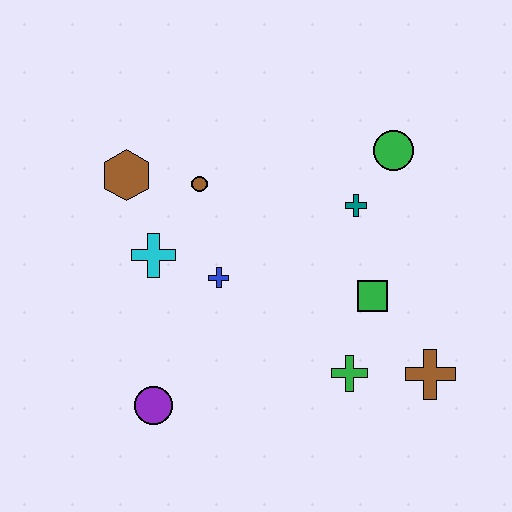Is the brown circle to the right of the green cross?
No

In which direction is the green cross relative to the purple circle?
The green cross is to the right of the purple circle.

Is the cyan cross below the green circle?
Yes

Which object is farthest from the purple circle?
The green circle is farthest from the purple circle.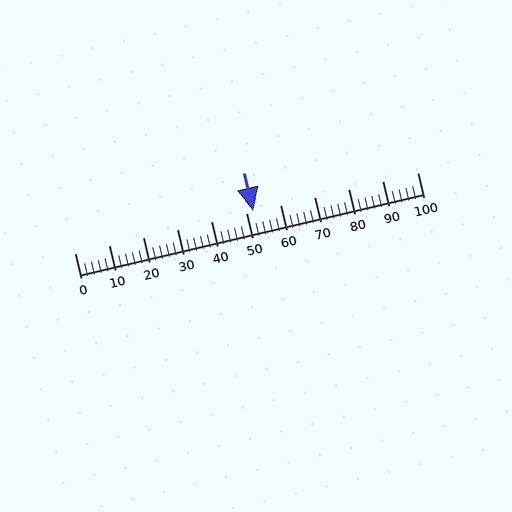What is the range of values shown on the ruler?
The ruler shows values from 0 to 100.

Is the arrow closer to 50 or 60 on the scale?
The arrow is closer to 50.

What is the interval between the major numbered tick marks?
The major tick marks are spaced 10 units apart.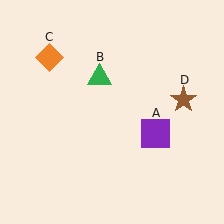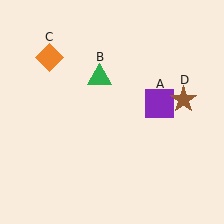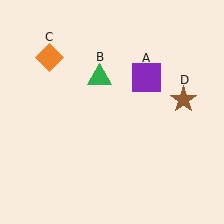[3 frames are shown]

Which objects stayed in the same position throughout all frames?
Green triangle (object B) and orange diamond (object C) and brown star (object D) remained stationary.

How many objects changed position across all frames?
1 object changed position: purple square (object A).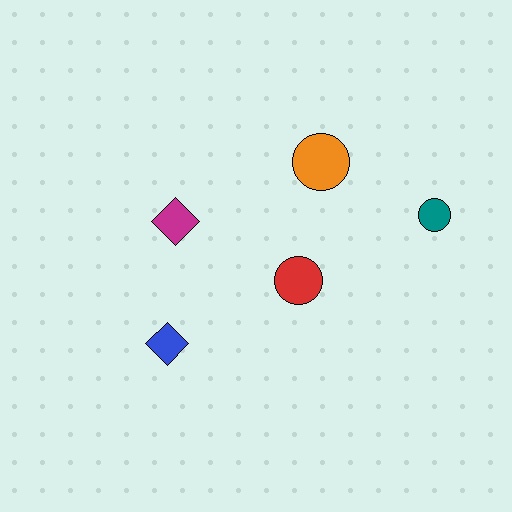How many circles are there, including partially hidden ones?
There are 3 circles.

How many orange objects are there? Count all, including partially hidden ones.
There is 1 orange object.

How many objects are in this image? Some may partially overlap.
There are 5 objects.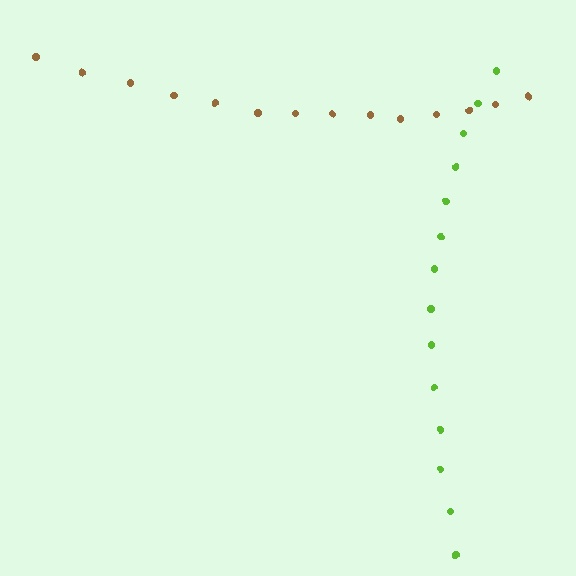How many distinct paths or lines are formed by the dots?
There are 2 distinct paths.